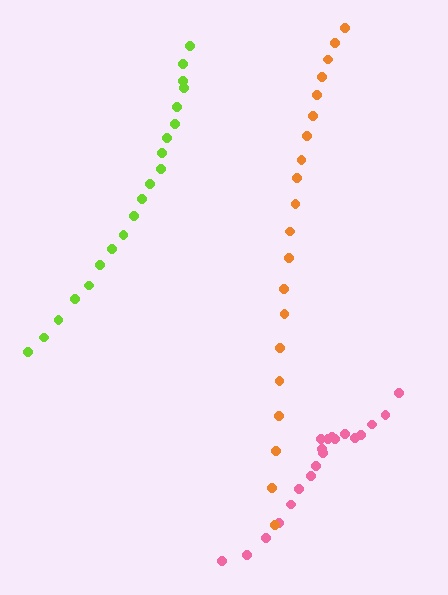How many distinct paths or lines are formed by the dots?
There are 3 distinct paths.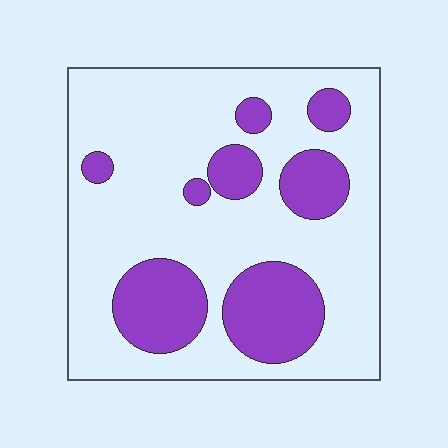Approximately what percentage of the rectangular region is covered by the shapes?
Approximately 25%.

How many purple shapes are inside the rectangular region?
8.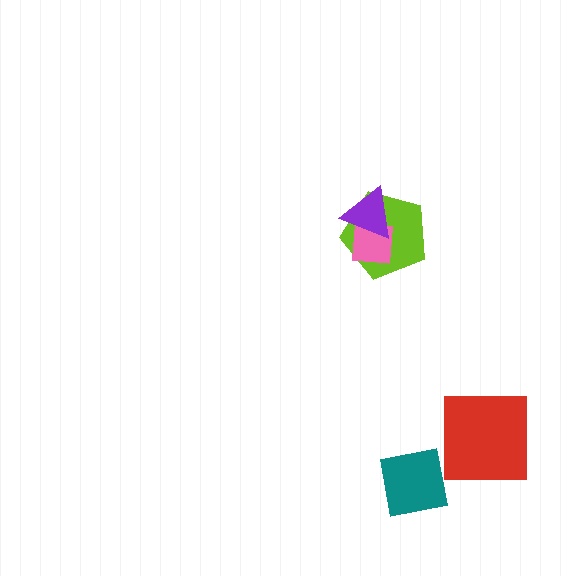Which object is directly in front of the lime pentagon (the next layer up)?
The pink square is directly in front of the lime pentagon.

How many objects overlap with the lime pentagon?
2 objects overlap with the lime pentagon.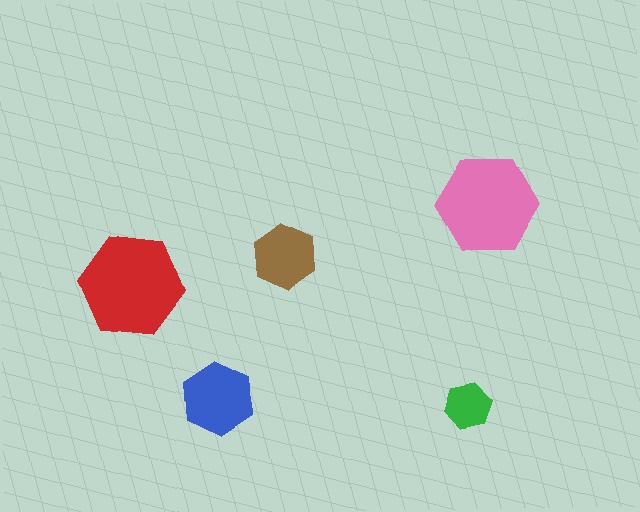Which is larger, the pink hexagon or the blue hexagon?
The pink one.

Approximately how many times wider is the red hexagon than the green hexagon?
About 2 times wider.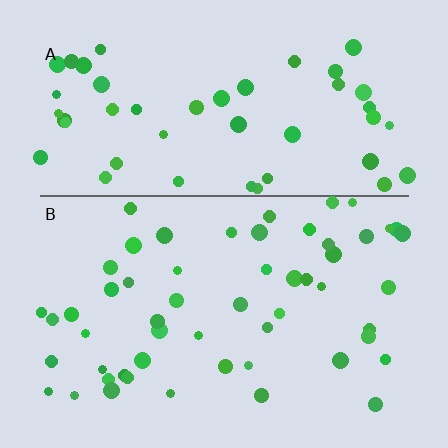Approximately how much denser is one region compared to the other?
Approximately 1.1× — region B over region A.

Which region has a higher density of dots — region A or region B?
B (the bottom).